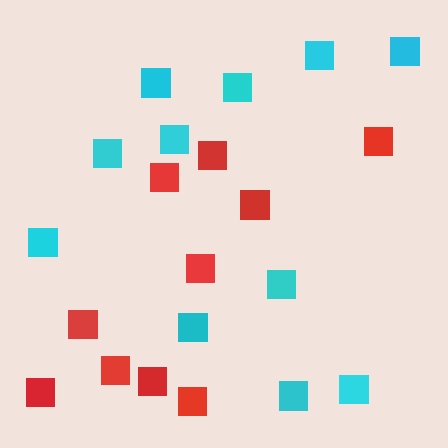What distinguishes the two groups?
There are 2 groups: one group of red squares (10) and one group of cyan squares (11).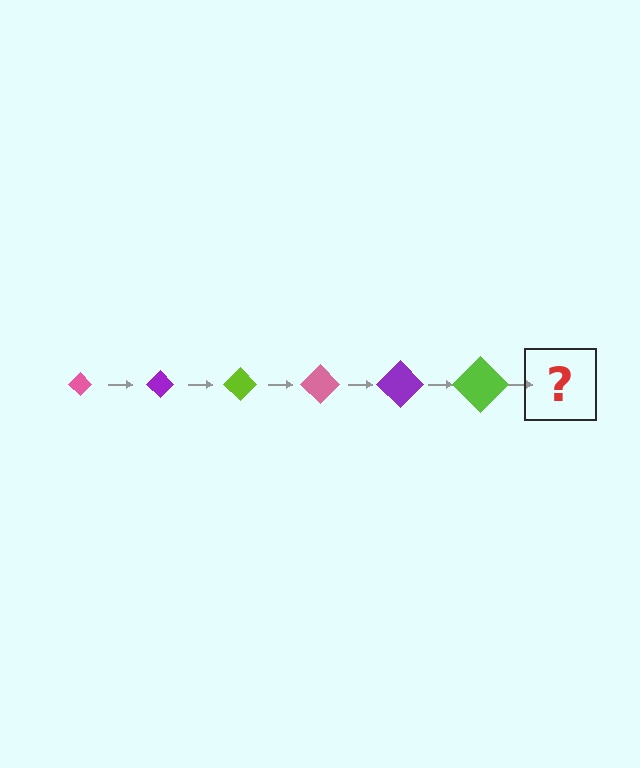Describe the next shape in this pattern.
It should be a pink diamond, larger than the previous one.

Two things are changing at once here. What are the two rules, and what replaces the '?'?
The two rules are that the diamond grows larger each step and the color cycles through pink, purple, and lime. The '?' should be a pink diamond, larger than the previous one.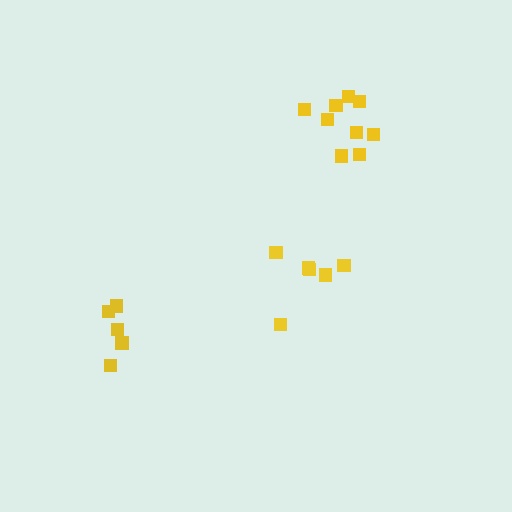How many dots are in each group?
Group 1: 9 dots, Group 2: 5 dots, Group 3: 6 dots (20 total).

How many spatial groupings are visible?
There are 3 spatial groupings.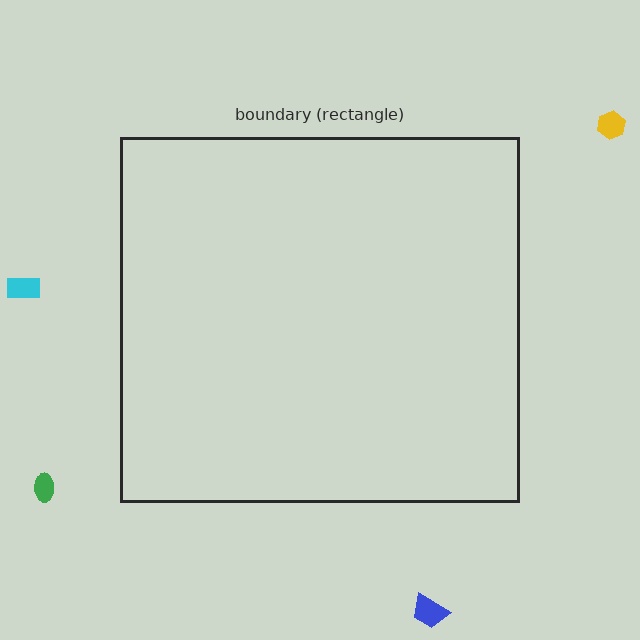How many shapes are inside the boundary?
0 inside, 4 outside.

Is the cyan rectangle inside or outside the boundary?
Outside.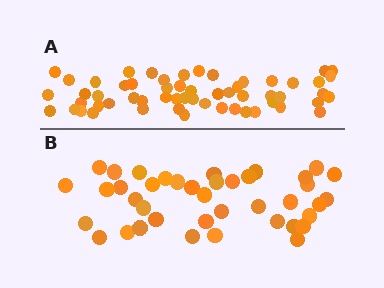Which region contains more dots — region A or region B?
Region A (the top region) has more dots.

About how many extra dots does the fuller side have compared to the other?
Region A has approximately 15 more dots than region B.